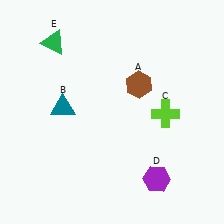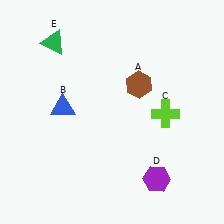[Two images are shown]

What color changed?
The triangle (B) changed from teal in Image 1 to blue in Image 2.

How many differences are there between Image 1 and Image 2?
There is 1 difference between the two images.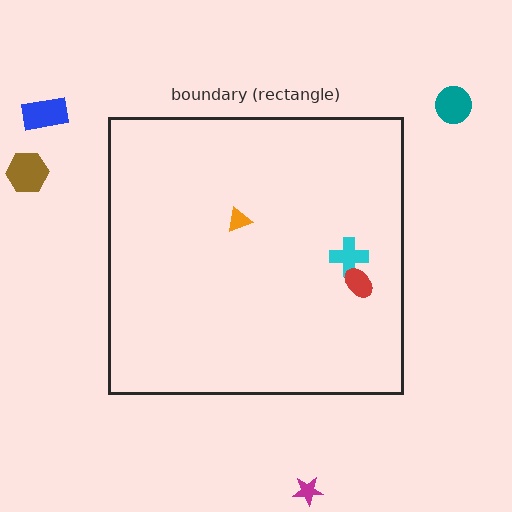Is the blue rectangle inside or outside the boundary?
Outside.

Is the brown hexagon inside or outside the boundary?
Outside.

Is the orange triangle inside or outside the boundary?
Inside.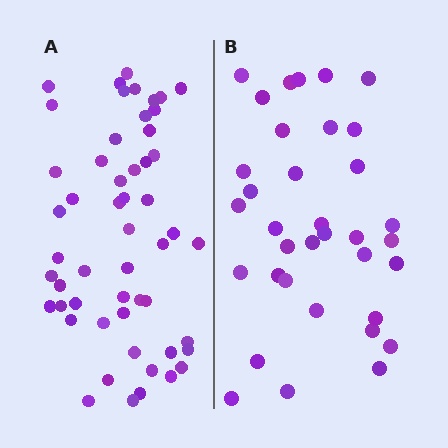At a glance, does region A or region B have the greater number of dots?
Region A (the left region) has more dots.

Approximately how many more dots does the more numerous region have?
Region A has approximately 20 more dots than region B.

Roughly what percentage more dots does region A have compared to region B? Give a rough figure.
About 50% more.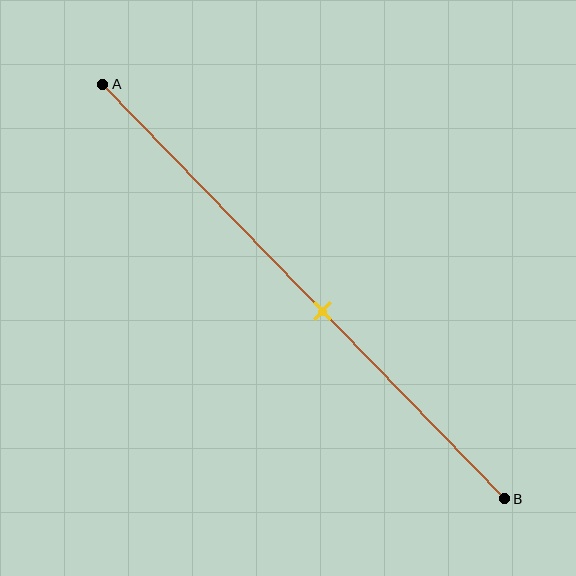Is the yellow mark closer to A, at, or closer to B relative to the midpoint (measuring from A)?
The yellow mark is closer to point B than the midpoint of segment AB.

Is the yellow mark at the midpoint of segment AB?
No, the mark is at about 55% from A, not at the 50% midpoint.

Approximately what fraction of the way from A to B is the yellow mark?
The yellow mark is approximately 55% of the way from A to B.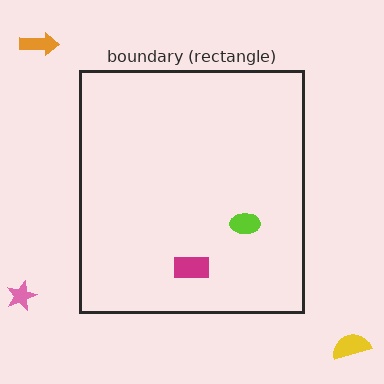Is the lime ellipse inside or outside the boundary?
Inside.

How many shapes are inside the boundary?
2 inside, 3 outside.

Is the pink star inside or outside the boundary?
Outside.